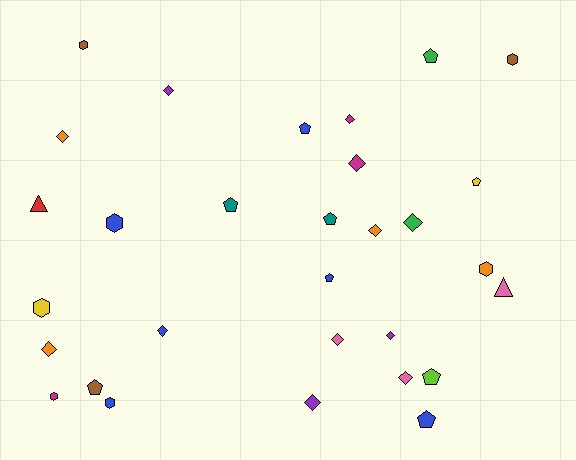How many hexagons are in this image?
There are 7 hexagons.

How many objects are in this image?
There are 30 objects.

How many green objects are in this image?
There are 2 green objects.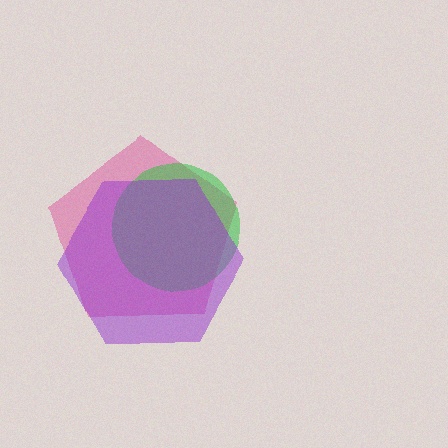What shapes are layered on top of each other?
The layered shapes are: a pink pentagon, a green circle, a purple hexagon.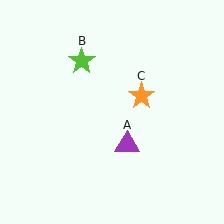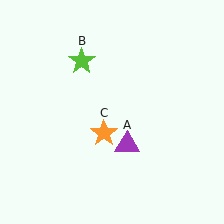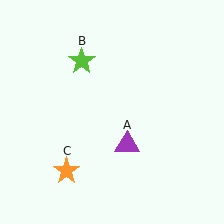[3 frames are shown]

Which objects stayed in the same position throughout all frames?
Purple triangle (object A) and lime star (object B) remained stationary.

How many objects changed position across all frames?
1 object changed position: orange star (object C).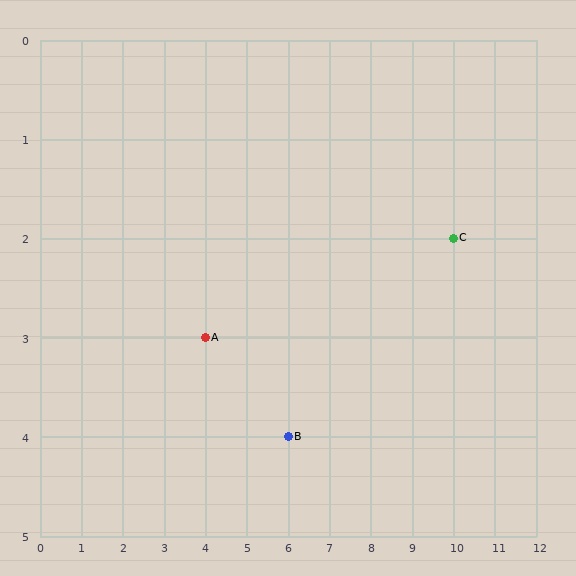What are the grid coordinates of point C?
Point C is at grid coordinates (10, 2).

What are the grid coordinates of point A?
Point A is at grid coordinates (4, 3).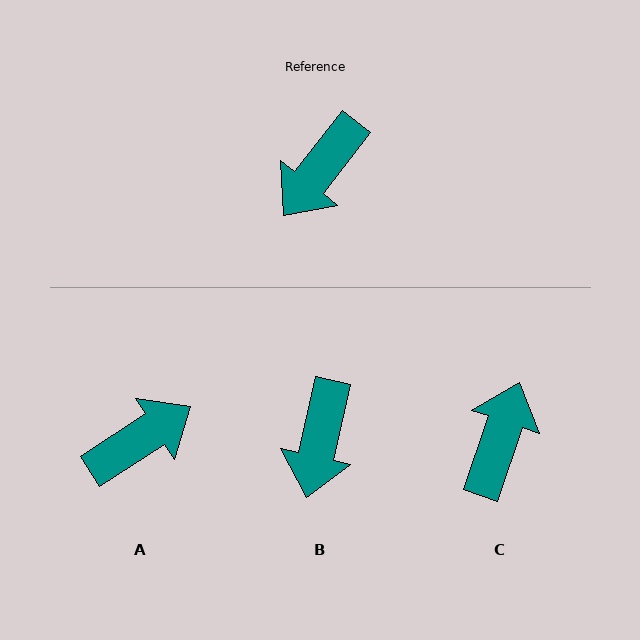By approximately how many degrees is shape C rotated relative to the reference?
Approximately 161 degrees clockwise.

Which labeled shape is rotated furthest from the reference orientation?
A, about 161 degrees away.